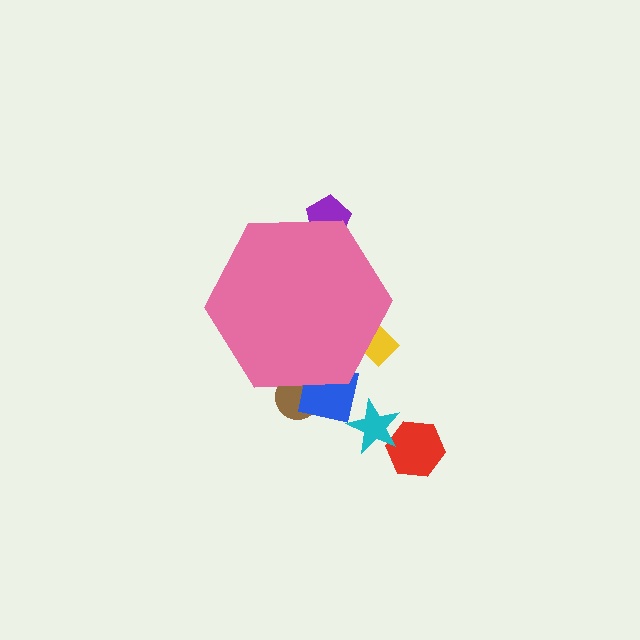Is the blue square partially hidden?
Yes, the blue square is partially hidden behind the pink hexagon.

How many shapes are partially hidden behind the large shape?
4 shapes are partially hidden.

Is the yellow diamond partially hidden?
Yes, the yellow diamond is partially hidden behind the pink hexagon.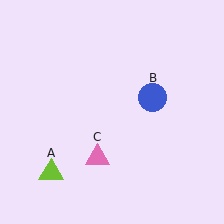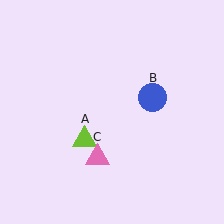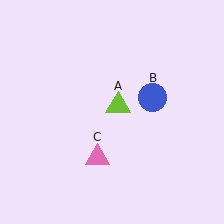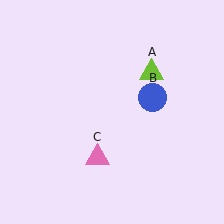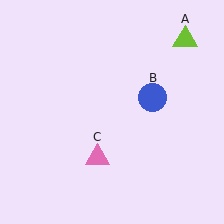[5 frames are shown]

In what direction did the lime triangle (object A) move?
The lime triangle (object A) moved up and to the right.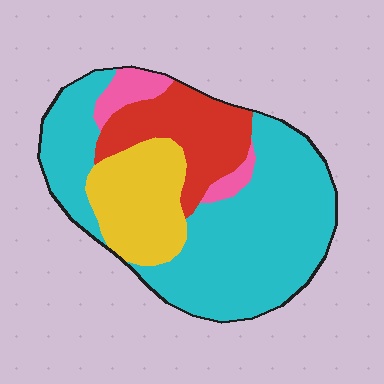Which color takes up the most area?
Cyan, at roughly 55%.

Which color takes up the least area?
Pink, at roughly 5%.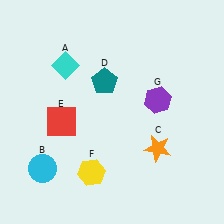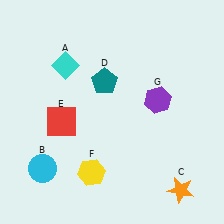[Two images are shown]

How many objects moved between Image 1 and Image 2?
1 object moved between the two images.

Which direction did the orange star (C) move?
The orange star (C) moved down.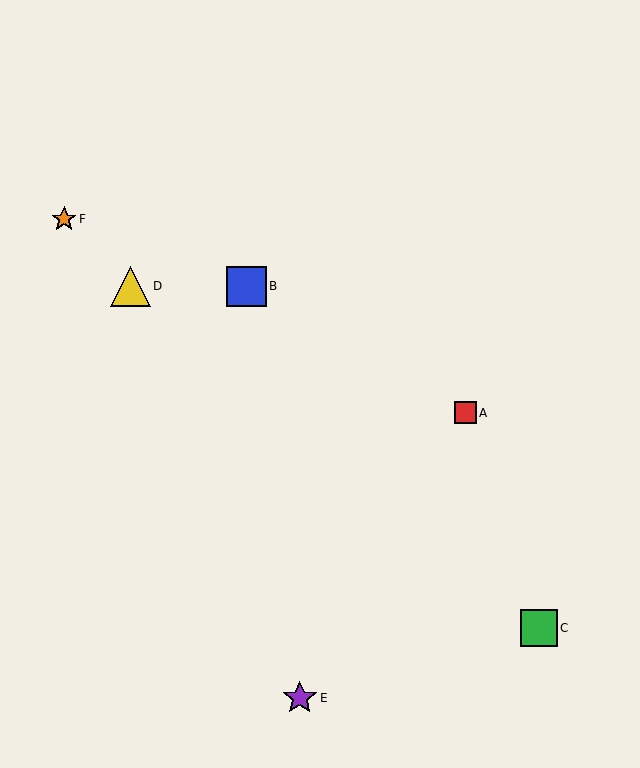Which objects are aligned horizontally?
Objects B, D are aligned horizontally.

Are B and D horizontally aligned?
Yes, both are at y≈286.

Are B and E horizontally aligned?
No, B is at y≈286 and E is at y≈698.